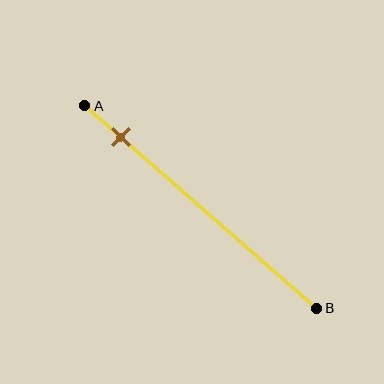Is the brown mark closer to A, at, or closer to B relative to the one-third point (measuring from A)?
The brown mark is closer to point A than the one-third point of segment AB.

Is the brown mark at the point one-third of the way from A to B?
No, the mark is at about 15% from A, not at the 33% one-third point.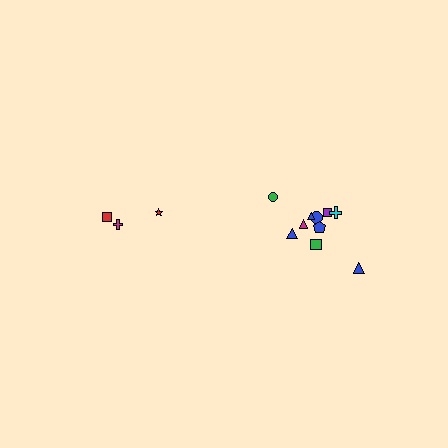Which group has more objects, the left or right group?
The right group.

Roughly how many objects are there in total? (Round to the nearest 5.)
Roughly 15 objects in total.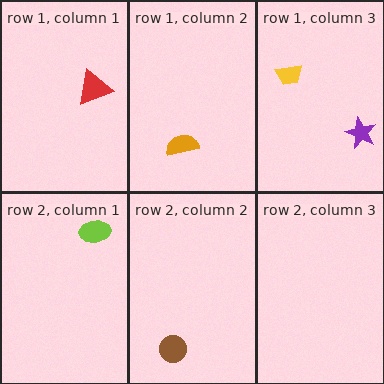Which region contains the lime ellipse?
The row 2, column 1 region.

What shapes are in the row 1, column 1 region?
The red triangle.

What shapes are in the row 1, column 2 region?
The orange semicircle.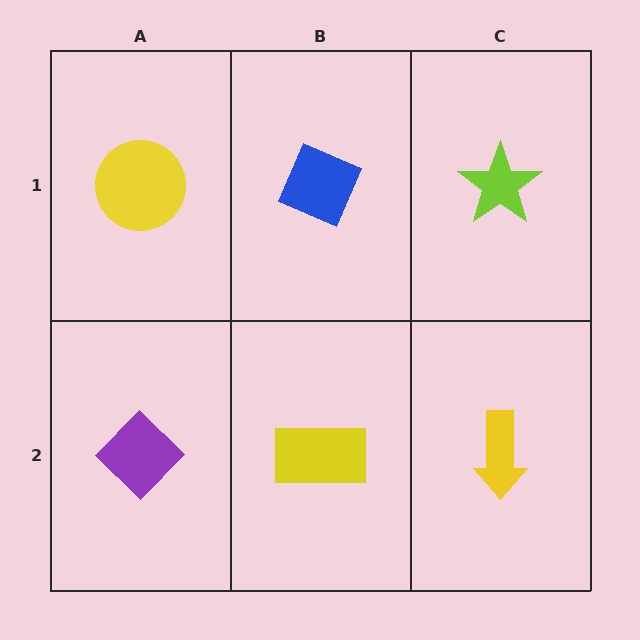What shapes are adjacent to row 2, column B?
A blue diamond (row 1, column B), a purple diamond (row 2, column A), a yellow arrow (row 2, column C).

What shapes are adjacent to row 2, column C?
A lime star (row 1, column C), a yellow rectangle (row 2, column B).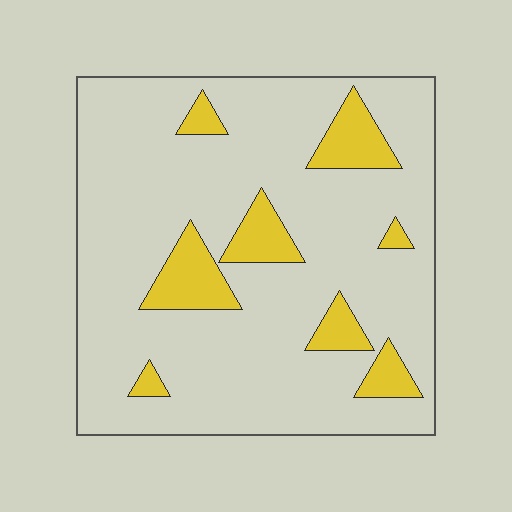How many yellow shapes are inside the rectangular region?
8.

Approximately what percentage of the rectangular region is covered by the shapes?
Approximately 15%.